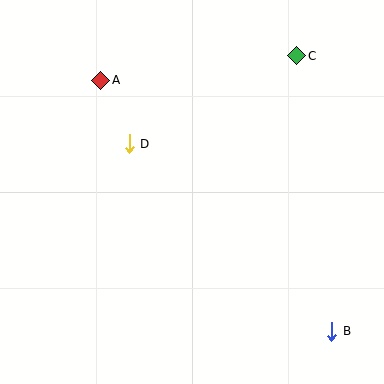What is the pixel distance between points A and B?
The distance between A and B is 341 pixels.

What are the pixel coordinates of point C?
Point C is at (297, 56).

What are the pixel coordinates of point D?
Point D is at (129, 144).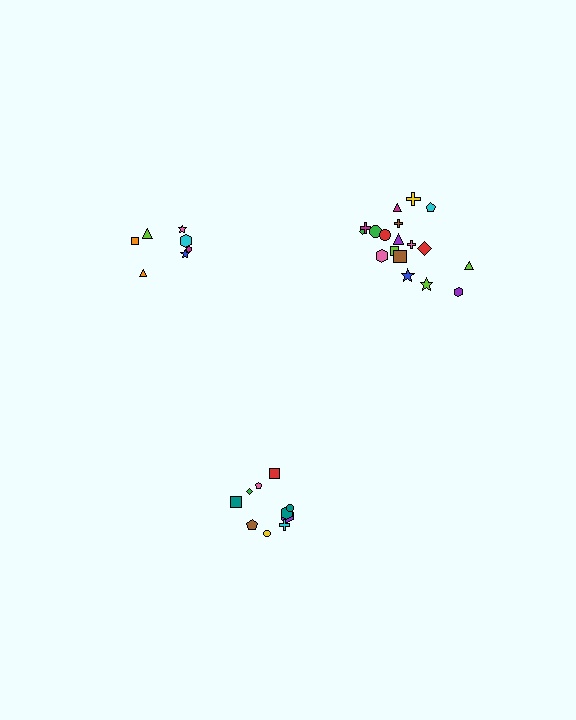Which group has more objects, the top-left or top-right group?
The top-right group.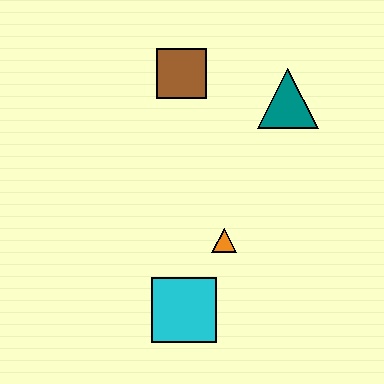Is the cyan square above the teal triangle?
No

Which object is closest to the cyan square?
The orange triangle is closest to the cyan square.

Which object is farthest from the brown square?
The cyan square is farthest from the brown square.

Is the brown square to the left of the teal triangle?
Yes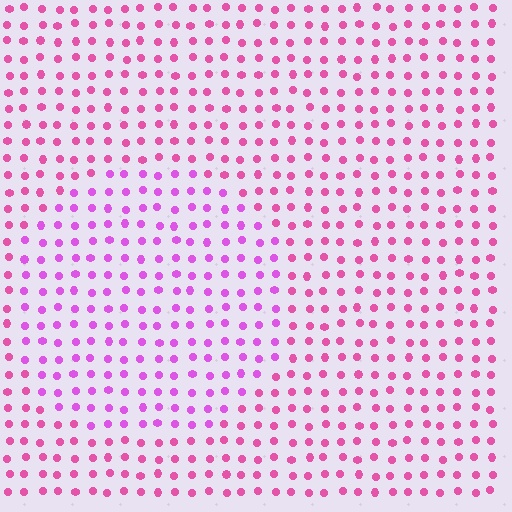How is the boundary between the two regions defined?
The boundary is defined purely by a slight shift in hue (about 27 degrees). Spacing, size, and orientation are identical on both sides.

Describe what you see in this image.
The image is filled with small pink elements in a uniform arrangement. A circle-shaped region is visible where the elements are tinted to a slightly different hue, forming a subtle color boundary.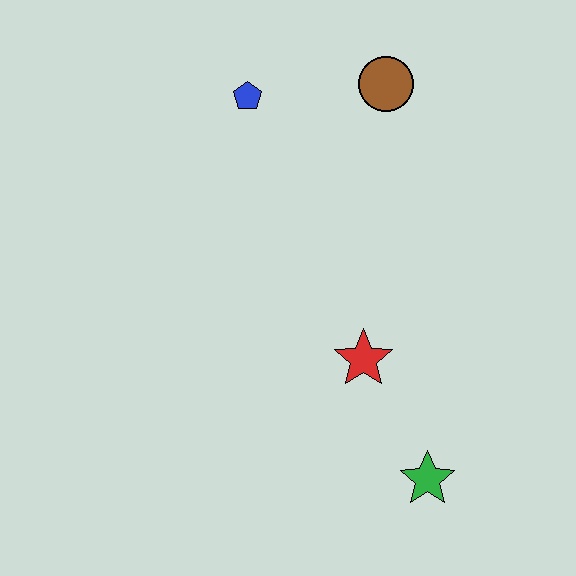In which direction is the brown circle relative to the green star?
The brown circle is above the green star.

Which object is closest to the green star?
The red star is closest to the green star.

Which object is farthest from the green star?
The blue pentagon is farthest from the green star.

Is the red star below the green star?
No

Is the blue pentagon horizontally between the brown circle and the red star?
No